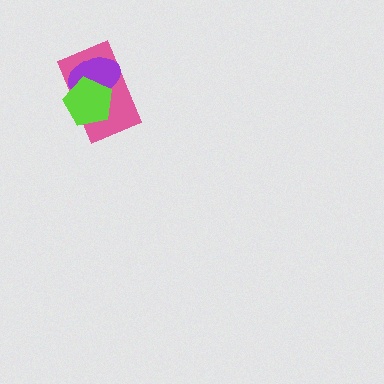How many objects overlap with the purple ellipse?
2 objects overlap with the purple ellipse.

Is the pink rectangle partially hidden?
Yes, it is partially covered by another shape.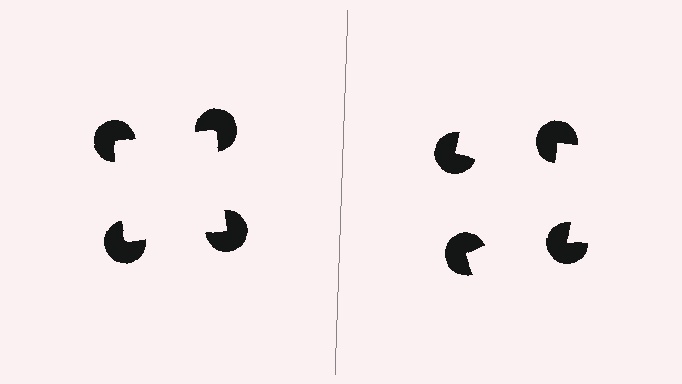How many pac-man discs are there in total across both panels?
8 — 4 on each side.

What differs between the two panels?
The pac-man discs are positioned identically on both sides; only the wedge orientations differ. On the left they align to a square; on the right they are misaligned.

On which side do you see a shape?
An illusory square appears on the left side. On the right side the wedge cuts are rotated, so no coherent shape forms.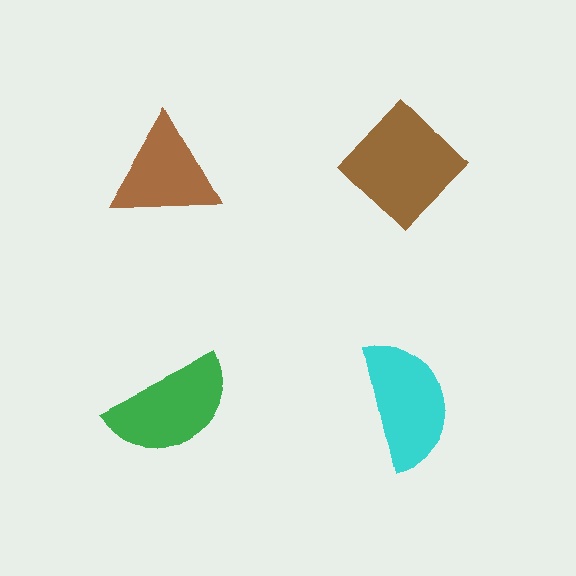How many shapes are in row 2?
2 shapes.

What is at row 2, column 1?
A green semicircle.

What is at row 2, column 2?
A cyan semicircle.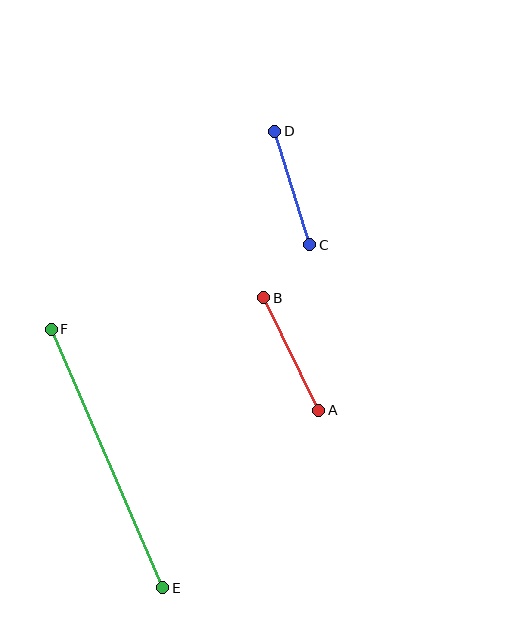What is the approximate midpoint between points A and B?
The midpoint is at approximately (291, 354) pixels.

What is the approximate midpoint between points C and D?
The midpoint is at approximately (292, 188) pixels.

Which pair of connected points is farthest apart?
Points E and F are farthest apart.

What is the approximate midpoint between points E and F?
The midpoint is at approximately (107, 459) pixels.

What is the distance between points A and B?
The distance is approximately 125 pixels.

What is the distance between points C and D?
The distance is approximately 119 pixels.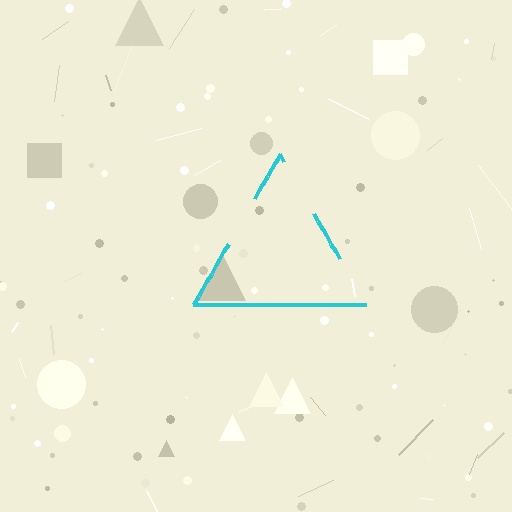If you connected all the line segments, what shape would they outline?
They would outline a triangle.